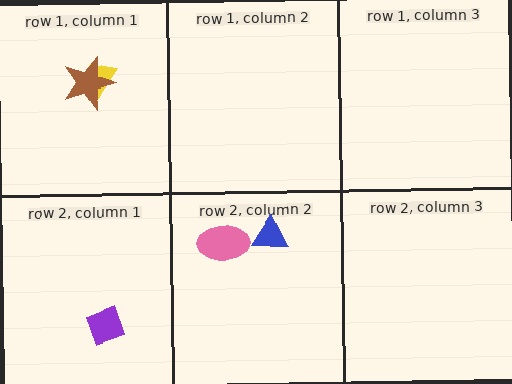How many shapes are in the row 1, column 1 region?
2.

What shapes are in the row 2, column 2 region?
The blue triangle, the pink ellipse.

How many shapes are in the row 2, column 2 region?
2.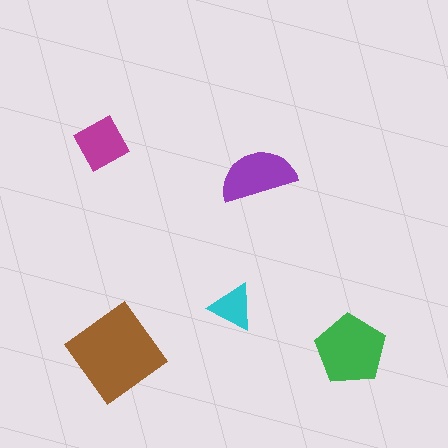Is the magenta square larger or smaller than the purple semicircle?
Smaller.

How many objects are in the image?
There are 5 objects in the image.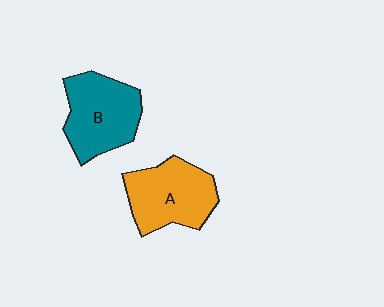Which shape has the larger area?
Shape B (teal).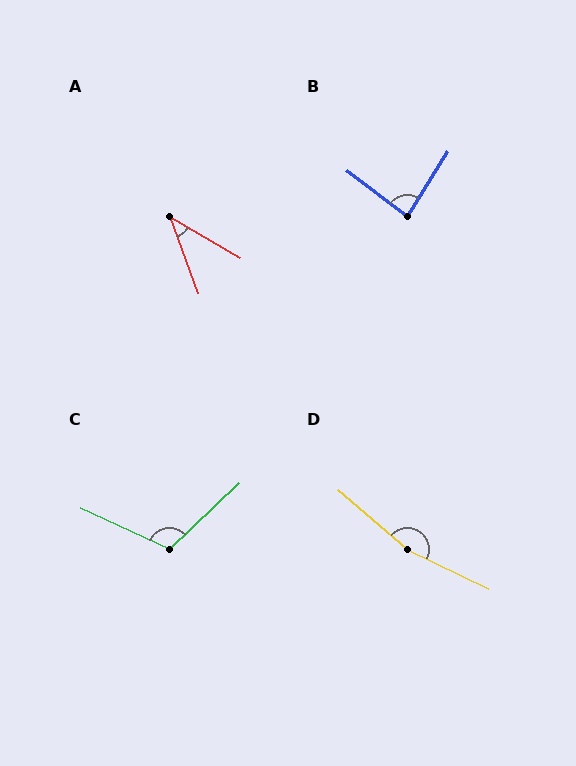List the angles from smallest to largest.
A (40°), B (84°), C (112°), D (165°).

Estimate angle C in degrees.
Approximately 112 degrees.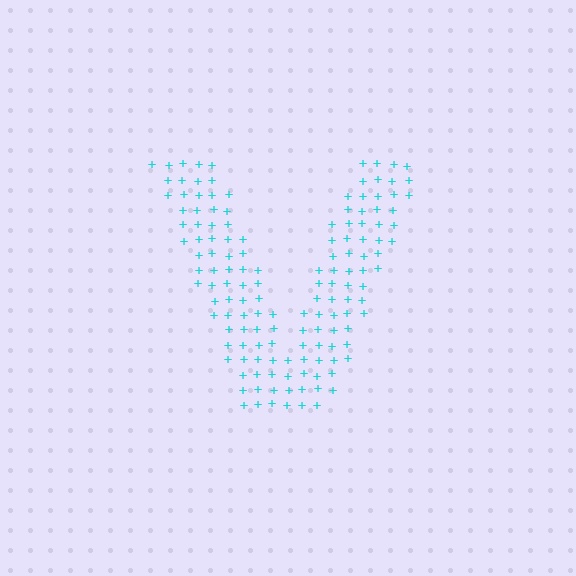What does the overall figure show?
The overall figure shows the letter V.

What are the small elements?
The small elements are plus signs.